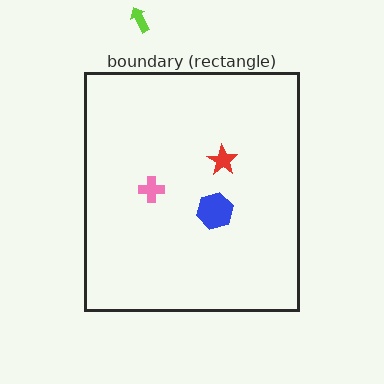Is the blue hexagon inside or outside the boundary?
Inside.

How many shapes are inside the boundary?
3 inside, 1 outside.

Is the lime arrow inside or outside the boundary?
Outside.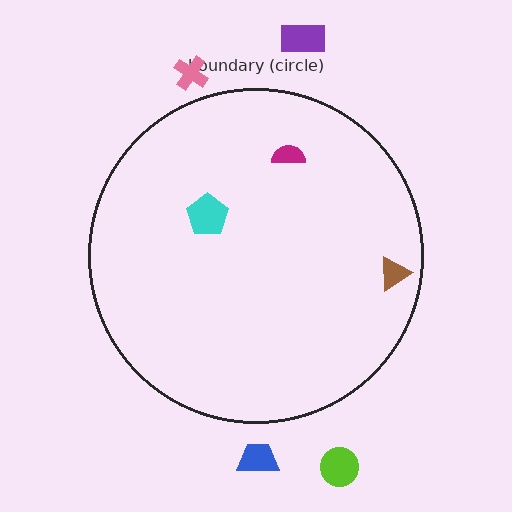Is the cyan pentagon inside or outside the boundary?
Inside.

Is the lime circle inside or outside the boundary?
Outside.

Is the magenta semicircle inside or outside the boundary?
Inside.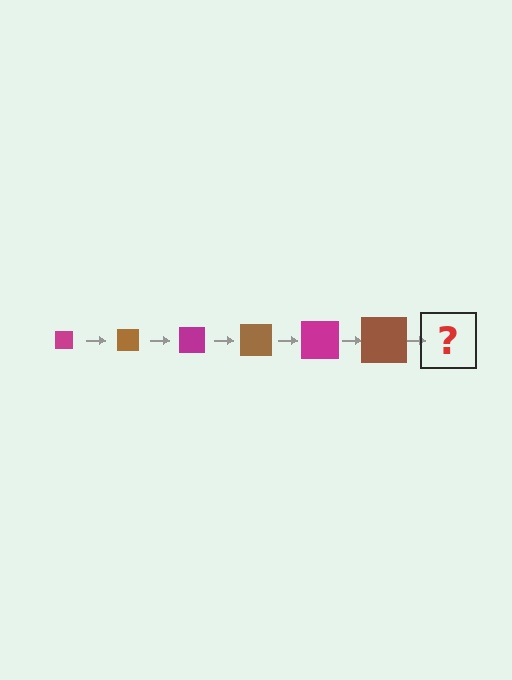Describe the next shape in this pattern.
It should be a magenta square, larger than the previous one.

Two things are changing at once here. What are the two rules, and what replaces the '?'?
The two rules are that the square grows larger each step and the color cycles through magenta and brown. The '?' should be a magenta square, larger than the previous one.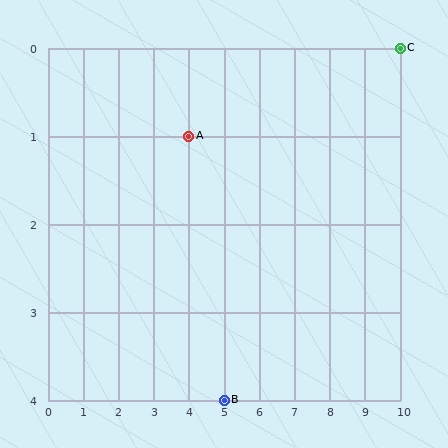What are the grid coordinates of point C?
Point C is at grid coordinates (10, 0).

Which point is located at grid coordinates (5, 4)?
Point B is at (5, 4).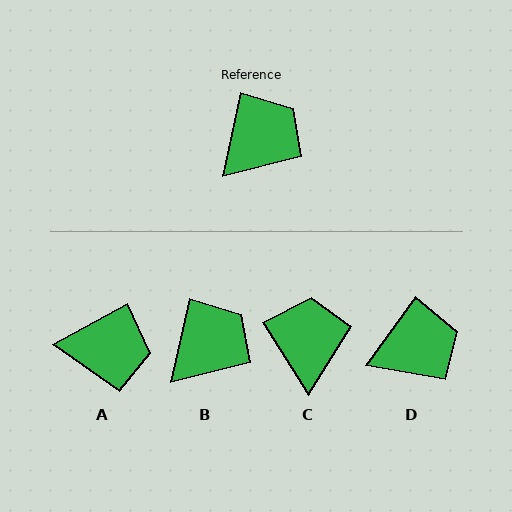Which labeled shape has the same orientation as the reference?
B.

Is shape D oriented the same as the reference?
No, it is off by about 24 degrees.